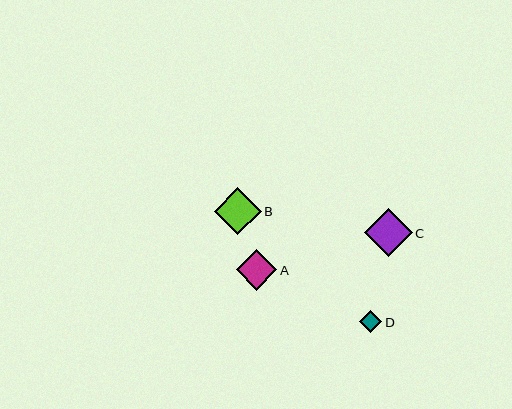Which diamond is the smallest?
Diamond D is the smallest with a size of approximately 22 pixels.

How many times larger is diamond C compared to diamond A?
Diamond C is approximately 1.2 times the size of diamond A.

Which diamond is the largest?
Diamond C is the largest with a size of approximately 48 pixels.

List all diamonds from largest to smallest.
From largest to smallest: C, B, A, D.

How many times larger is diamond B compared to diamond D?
Diamond B is approximately 2.1 times the size of diamond D.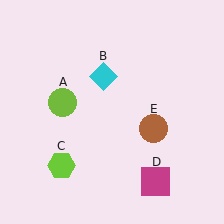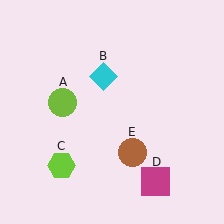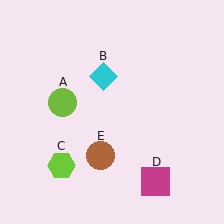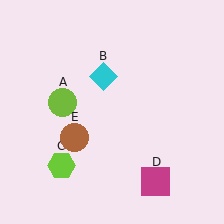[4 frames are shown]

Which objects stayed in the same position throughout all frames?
Lime circle (object A) and cyan diamond (object B) and lime hexagon (object C) and magenta square (object D) remained stationary.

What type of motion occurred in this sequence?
The brown circle (object E) rotated clockwise around the center of the scene.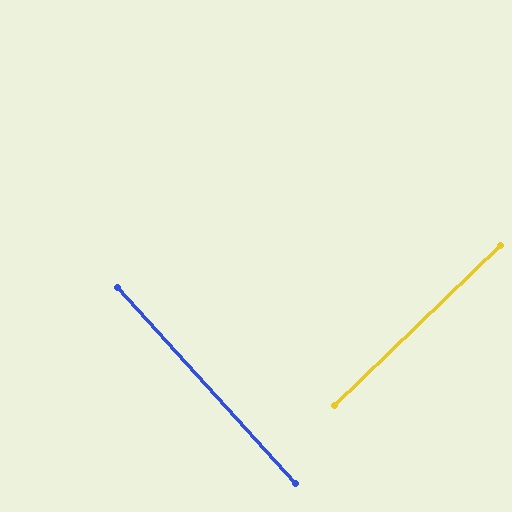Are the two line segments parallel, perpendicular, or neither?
Perpendicular — they meet at approximately 88°.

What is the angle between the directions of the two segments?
Approximately 88 degrees.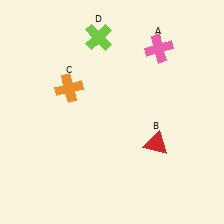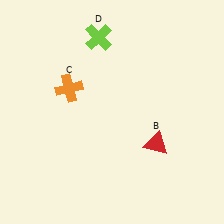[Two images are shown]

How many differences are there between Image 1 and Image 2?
There is 1 difference between the two images.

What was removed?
The pink cross (A) was removed in Image 2.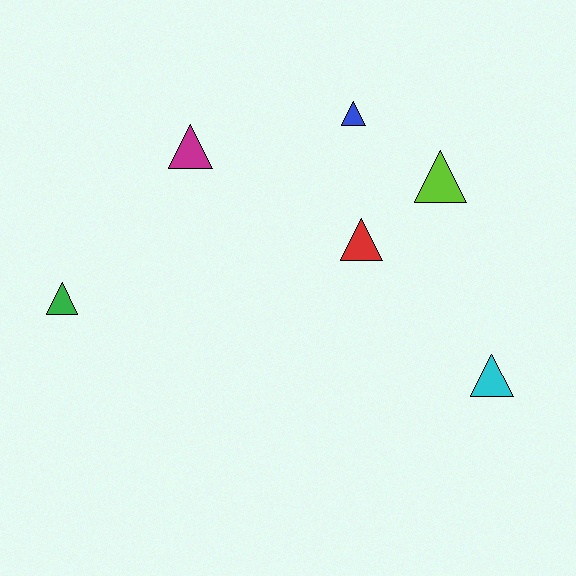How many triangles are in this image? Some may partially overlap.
There are 6 triangles.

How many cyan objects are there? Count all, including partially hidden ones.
There is 1 cyan object.